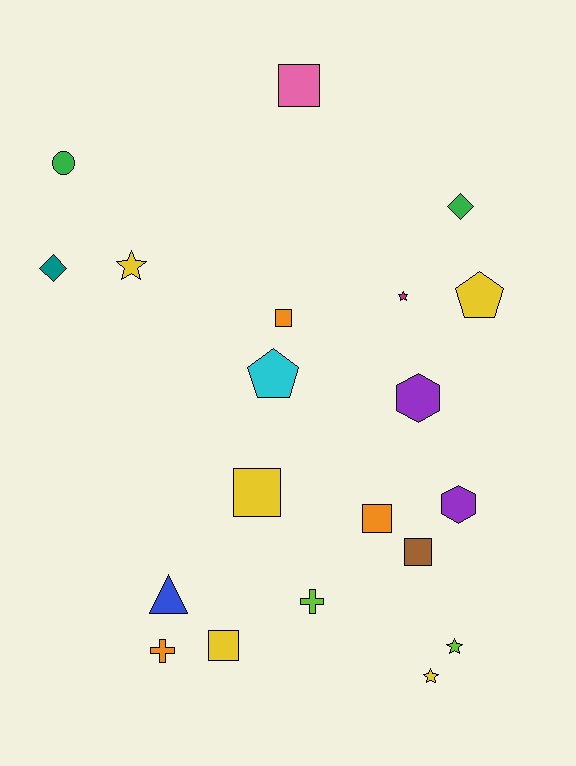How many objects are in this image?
There are 20 objects.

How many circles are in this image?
There is 1 circle.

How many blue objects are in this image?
There is 1 blue object.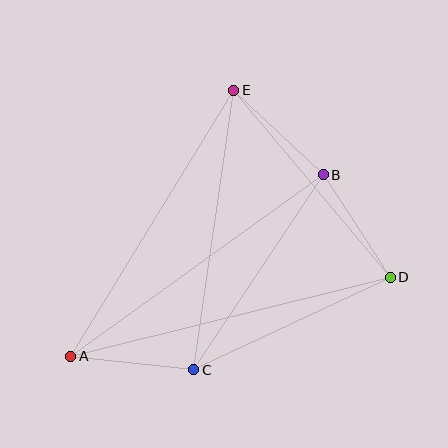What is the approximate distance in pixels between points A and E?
The distance between A and E is approximately 312 pixels.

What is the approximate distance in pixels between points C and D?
The distance between C and D is approximately 217 pixels.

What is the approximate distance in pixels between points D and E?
The distance between D and E is approximately 244 pixels.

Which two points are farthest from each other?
Points A and D are farthest from each other.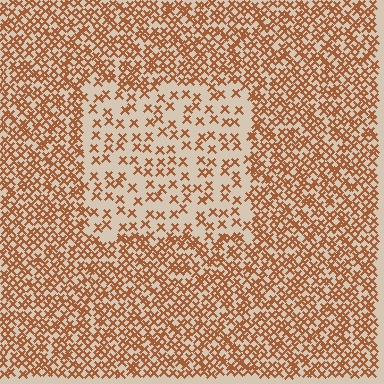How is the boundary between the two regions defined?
The boundary is defined by a change in element density (approximately 2.3x ratio). All elements are the same color, size, and shape.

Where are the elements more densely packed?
The elements are more densely packed outside the rectangle boundary.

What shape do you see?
I see a rectangle.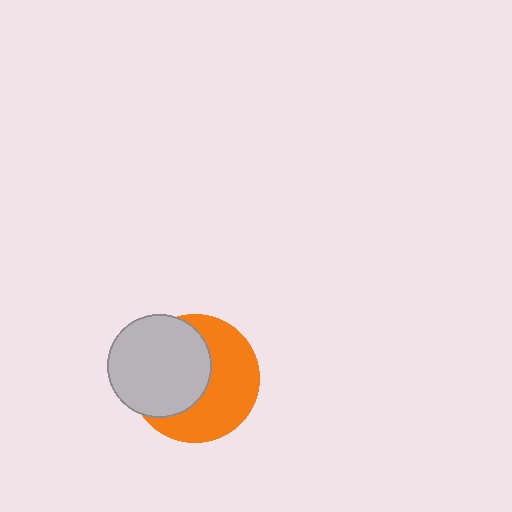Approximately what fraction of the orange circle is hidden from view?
Roughly 48% of the orange circle is hidden behind the light gray circle.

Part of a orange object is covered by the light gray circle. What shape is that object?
It is a circle.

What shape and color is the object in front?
The object in front is a light gray circle.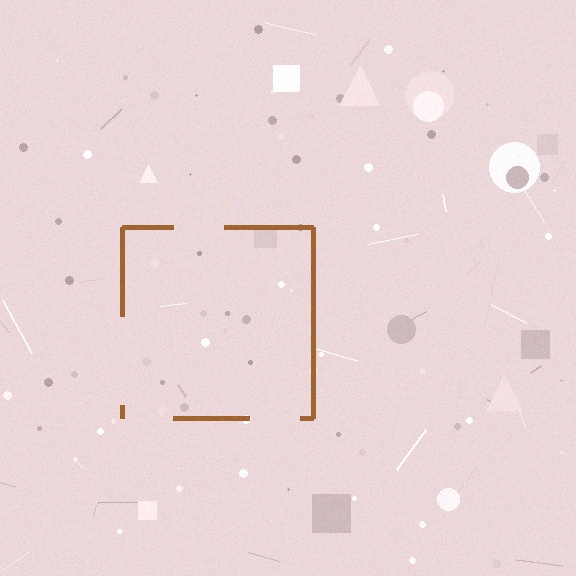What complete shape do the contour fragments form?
The contour fragments form a square.